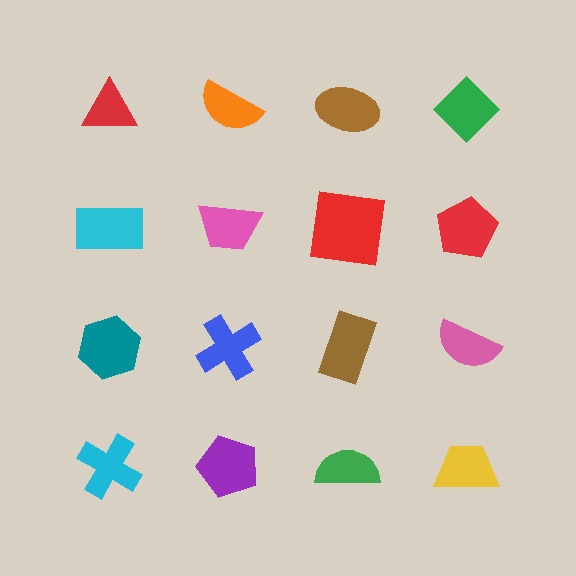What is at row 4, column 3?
A green semicircle.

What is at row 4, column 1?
A cyan cross.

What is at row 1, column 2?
An orange semicircle.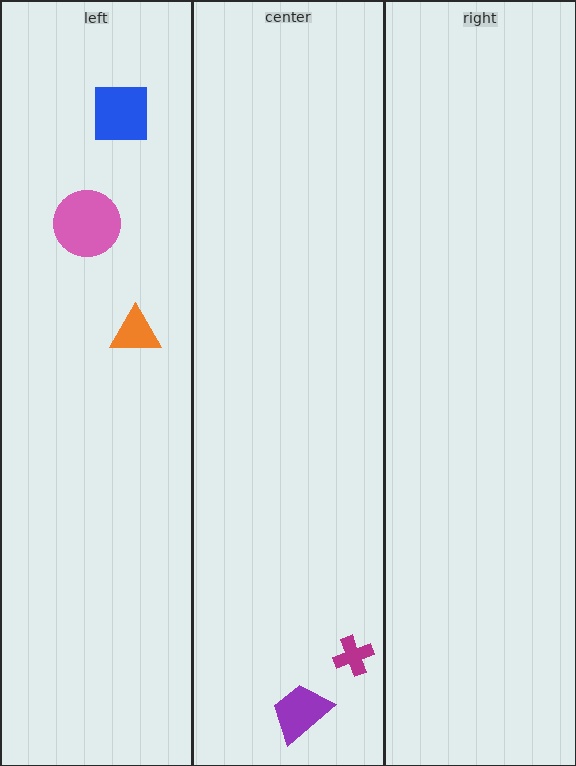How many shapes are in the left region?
3.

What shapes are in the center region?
The magenta cross, the purple trapezoid.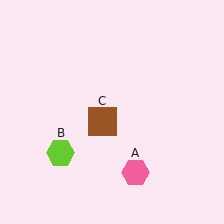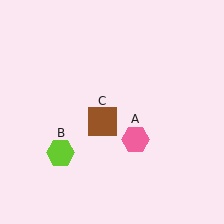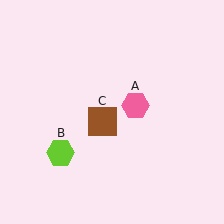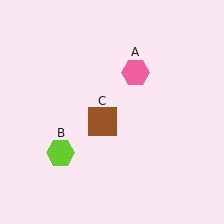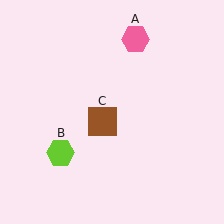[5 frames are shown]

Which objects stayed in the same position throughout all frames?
Lime hexagon (object B) and brown square (object C) remained stationary.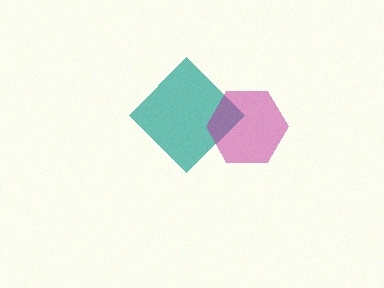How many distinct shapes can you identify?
There are 2 distinct shapes: a teal diamond, a magenta hexagon.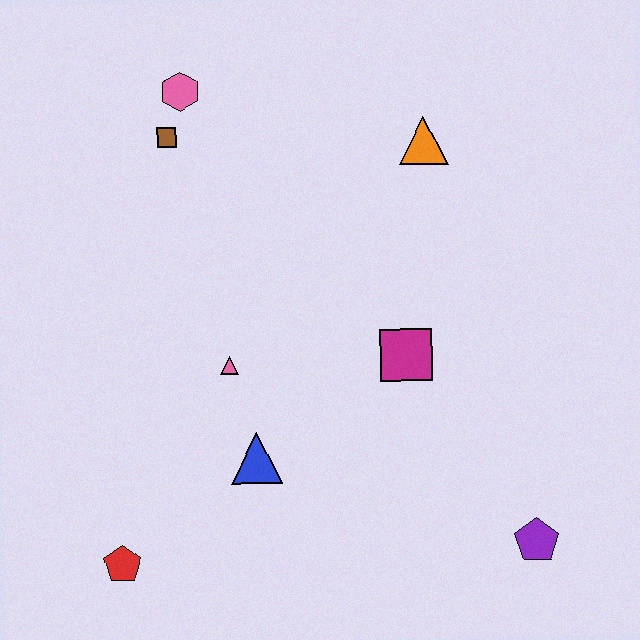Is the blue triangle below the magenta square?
Yes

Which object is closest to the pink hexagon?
The brown square is closest to the pink hexagon.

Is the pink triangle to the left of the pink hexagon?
No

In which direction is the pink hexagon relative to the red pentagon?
The pink hexagon is above the red pentagon.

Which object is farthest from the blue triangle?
The pink hexagon is farthest from the blue triangle.